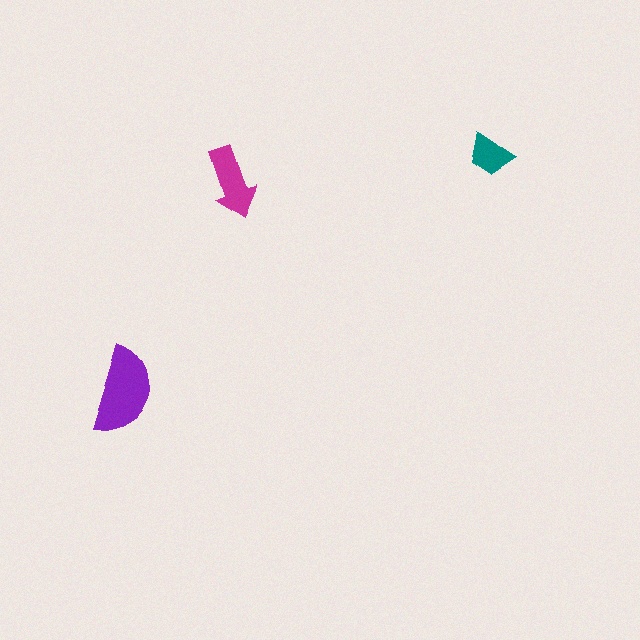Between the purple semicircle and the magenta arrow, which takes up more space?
The purple semicircle.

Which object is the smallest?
The teal trapezoid.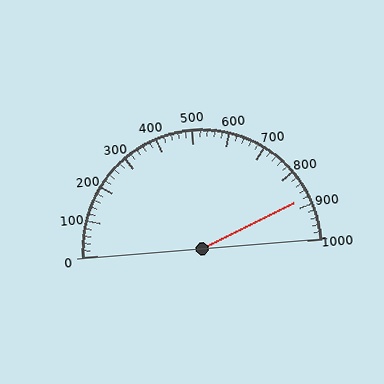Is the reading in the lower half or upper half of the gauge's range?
The reading is in the upper half of the range (0 to 1000).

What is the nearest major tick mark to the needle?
The nearest major tick mark is 900.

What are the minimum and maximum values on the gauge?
The gauge ranges from 0 to 1000.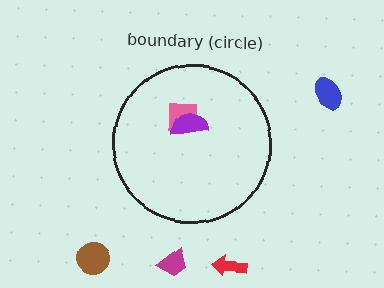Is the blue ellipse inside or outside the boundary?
Outside.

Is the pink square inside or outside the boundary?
Inside.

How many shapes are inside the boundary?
2 inside, 4 outside.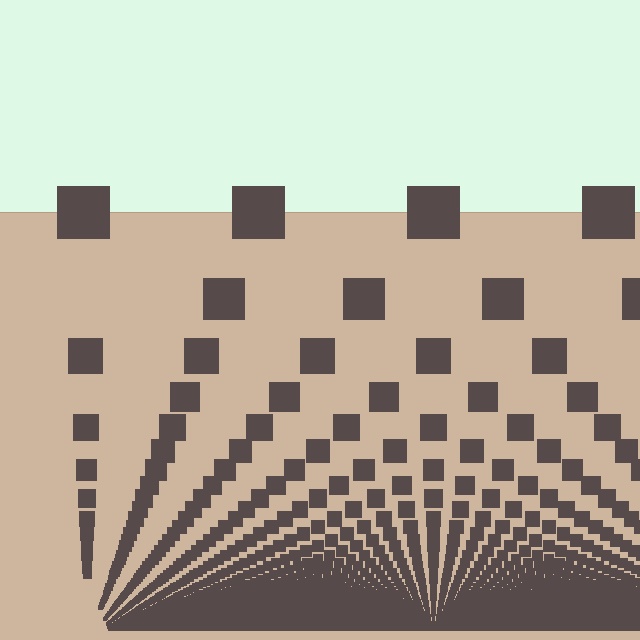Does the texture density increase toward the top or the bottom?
Density increases toward the bottom.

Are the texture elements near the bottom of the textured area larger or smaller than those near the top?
Smaller. The gradient is inverted — elements near the bottom are smaller and denser.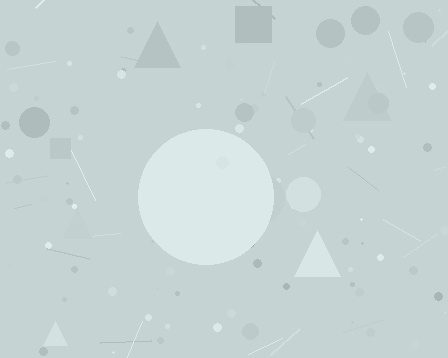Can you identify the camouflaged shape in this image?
The camouflaged shape is a circle.